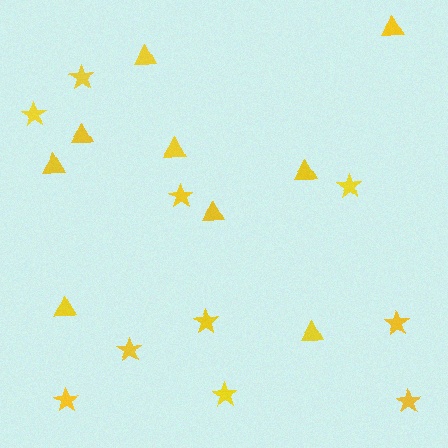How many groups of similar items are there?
There are 2 groups: one group of triangles (9) and one group of stars (10).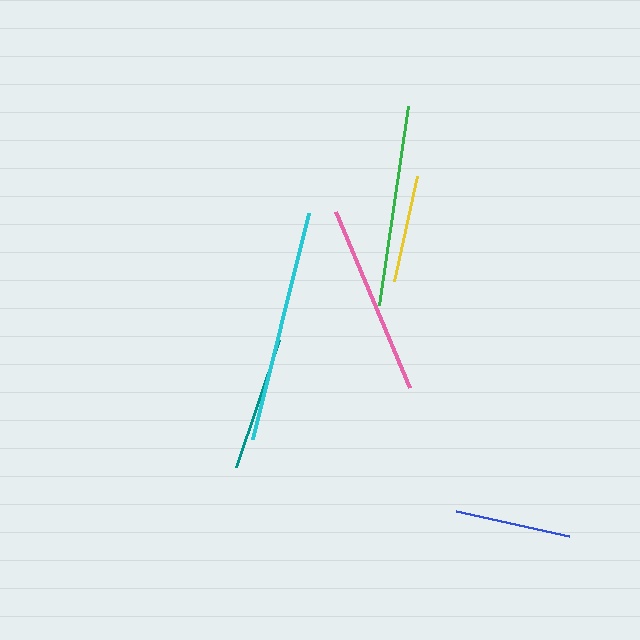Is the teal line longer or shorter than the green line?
The green line is longer than the teal line.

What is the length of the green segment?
The green segment is approximately 201 pixels long.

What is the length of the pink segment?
The pink segment is approximately 192 pixels long.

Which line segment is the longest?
The cyan line is the longest at approximately 233 pixels.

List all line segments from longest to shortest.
From longest to shortest: cyan, green, pink, teal, blue, yellow.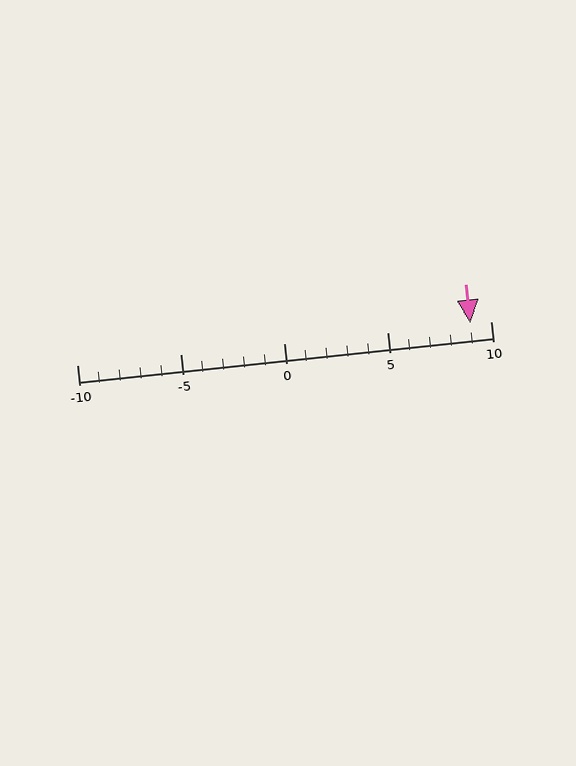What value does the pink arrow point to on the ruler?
The pink arrow points to approximately 9.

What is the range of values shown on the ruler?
The ruler shows values from -10 to 10.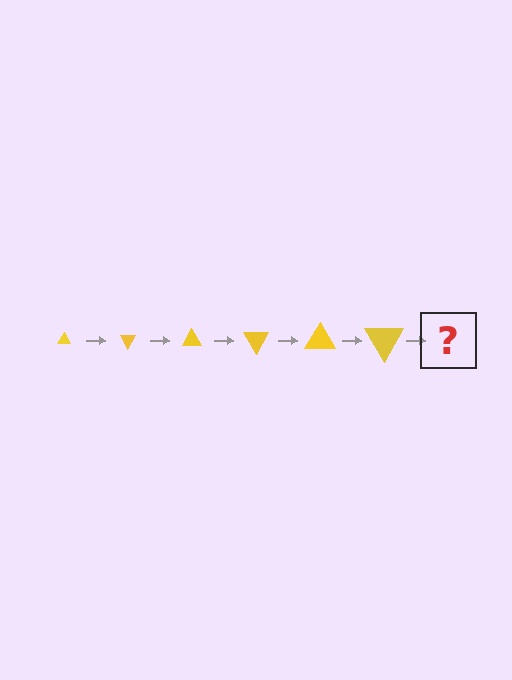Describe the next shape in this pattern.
It should be a triangle, larger than the previous one and rotated 360 degrees from the start.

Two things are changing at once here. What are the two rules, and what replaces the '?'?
The two rules are that the triangle grows larger each step and it rotates 60 degrees each step. The '?' should be a triangle, larger than the previous one and rotated 360 degrees from the start.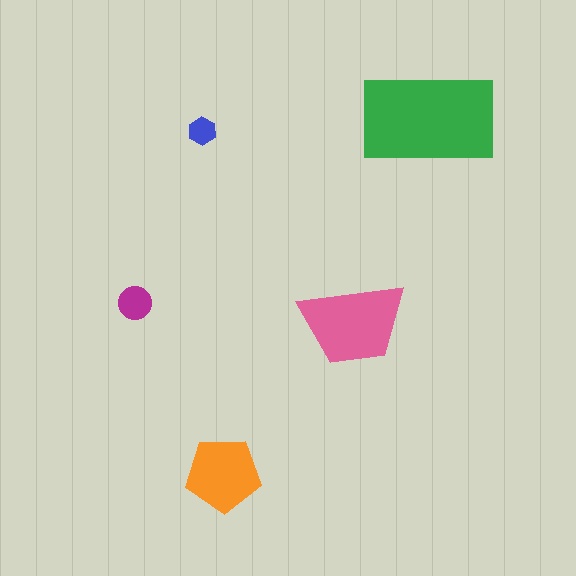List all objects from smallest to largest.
The blue hexagon, the magenta circle, the orange pentagon, the pink trapezoid, the green rectangle.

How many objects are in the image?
There are 5 objects in the image.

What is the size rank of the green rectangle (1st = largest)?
1st.